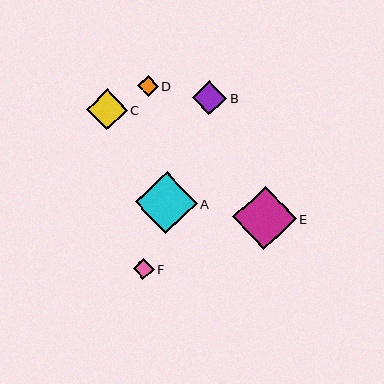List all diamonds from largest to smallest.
From largest to smallest: E, A, C, B, F, D.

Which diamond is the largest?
Diamond E is the largest with a size of approximately 63 pixels.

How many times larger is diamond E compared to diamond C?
Diamond E is approximately 1.5 times the size of diamond C.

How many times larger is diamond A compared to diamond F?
Diamond A is approximately 3.0 times the size of diamond F.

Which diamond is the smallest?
Diamond D is the smallest with a size of approximately 21 pixels.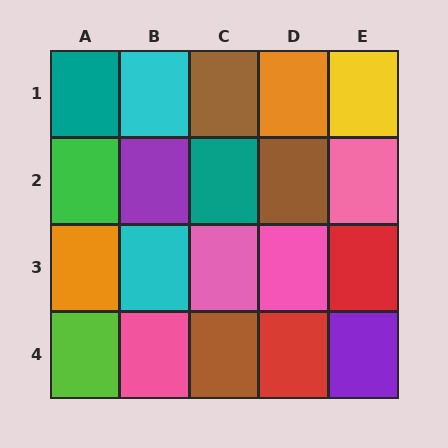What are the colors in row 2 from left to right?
Green, purple, teal, brown, pink.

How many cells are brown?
3 cells are brown.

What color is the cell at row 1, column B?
Cyan.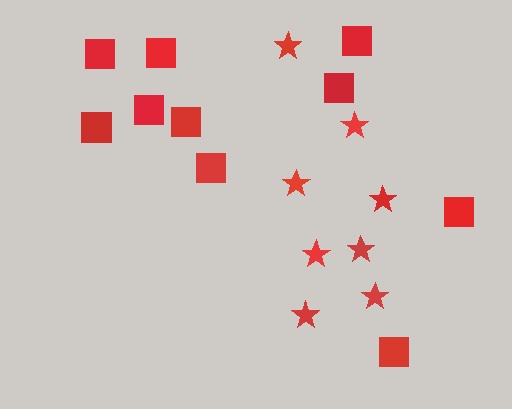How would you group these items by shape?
There are 2 groups: one group of squares (10) and one group of stars (8).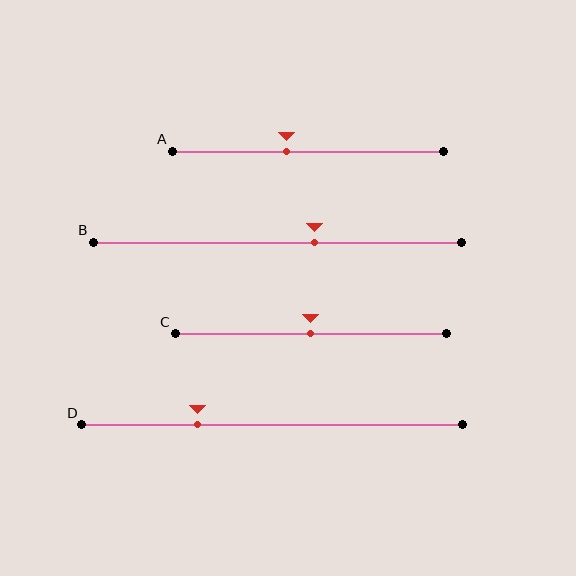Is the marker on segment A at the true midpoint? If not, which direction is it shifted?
No, the marker on segment A is shifted to the left by about 8% of the segment length.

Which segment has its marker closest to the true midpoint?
Segment C has its marker closest to the true midpoint.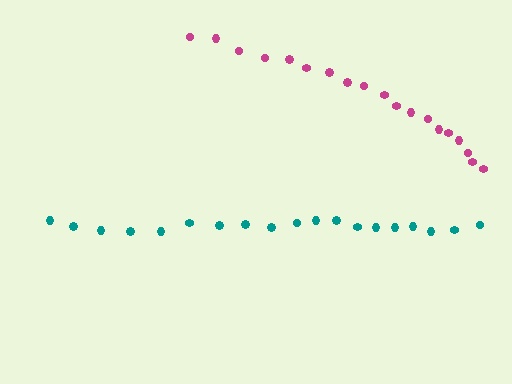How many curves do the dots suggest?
There are 2 distinct paths.